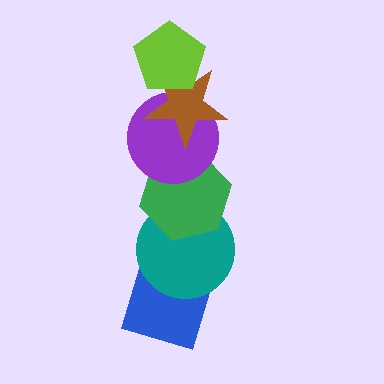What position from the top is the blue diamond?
The blue diamond is 6th from the top.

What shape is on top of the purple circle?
The brown star is on top of the purple circle.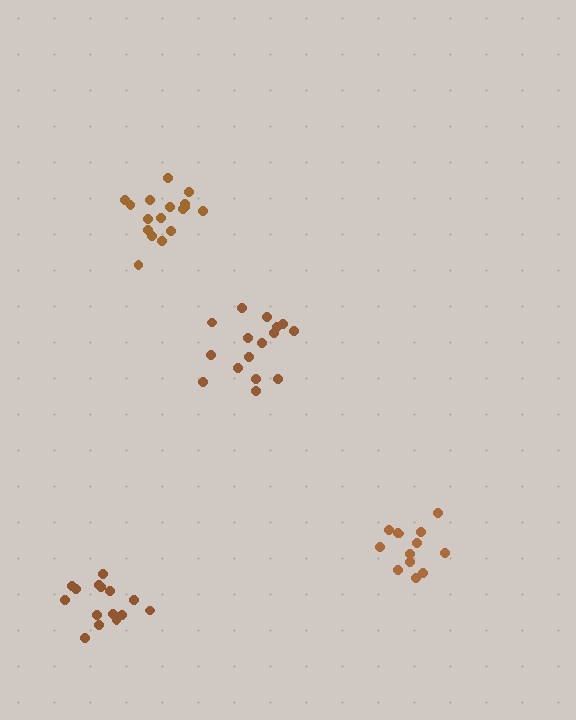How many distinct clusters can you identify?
There are 4 distinct clusters.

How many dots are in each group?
Group 1: 13 dots, Group 2: 17 dots, Group 3: 15 dots, Group 4: 16 dots (61 total).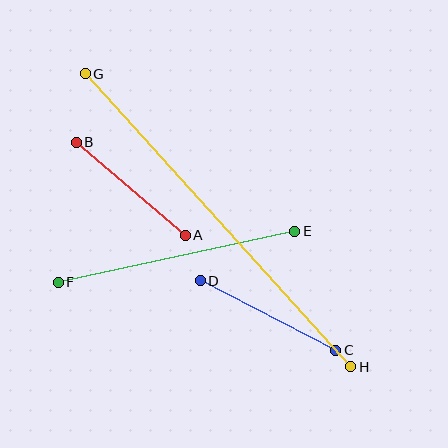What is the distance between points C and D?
The distance is approximately 152 pixels.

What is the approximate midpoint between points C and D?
The midpoint is at approximately (268, 315) pixels.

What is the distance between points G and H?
The distance is approximately 395 pixels.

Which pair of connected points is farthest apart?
Points G and H are farthest apart.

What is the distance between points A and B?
The distance is approximately 143 pixels.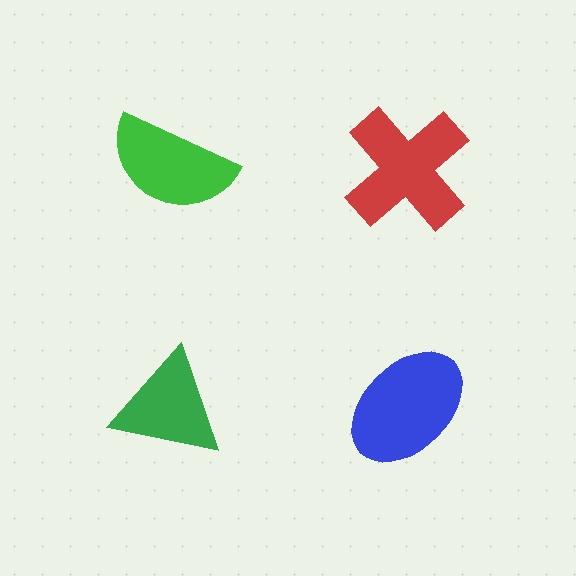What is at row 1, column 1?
A green semicircle.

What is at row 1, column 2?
A red cross.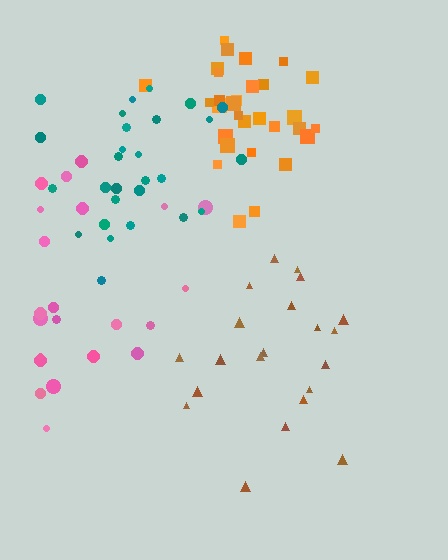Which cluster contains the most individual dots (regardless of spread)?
Orange (30).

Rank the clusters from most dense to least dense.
orange, teal, pink, brown.